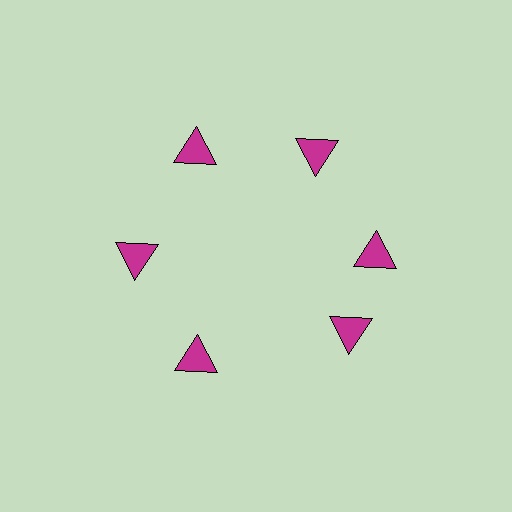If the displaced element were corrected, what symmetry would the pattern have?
It would have 6-fold rotational symmetry — the pattern would map onto itself every 60 degrees.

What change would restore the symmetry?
The symmetry would be restored by rotating it back into even spacing with its neighbors so that all 6 triangles sit at equal angles and equal distance from the center.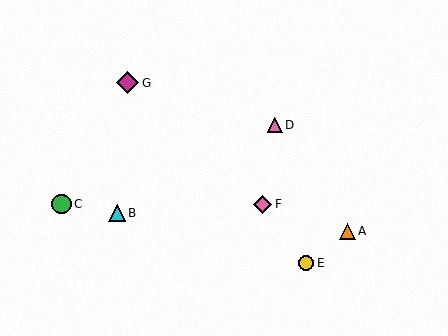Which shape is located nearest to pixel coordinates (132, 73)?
The magenta diamond (labeled G) at (128, 83) is nearest to that location.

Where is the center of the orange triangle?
The center of the orange triangle is at (347, 231).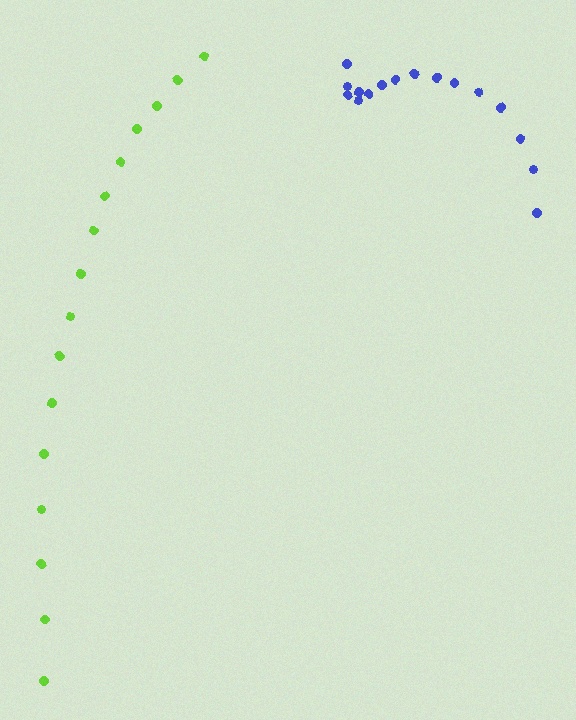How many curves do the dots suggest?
There are 2 distinct paths.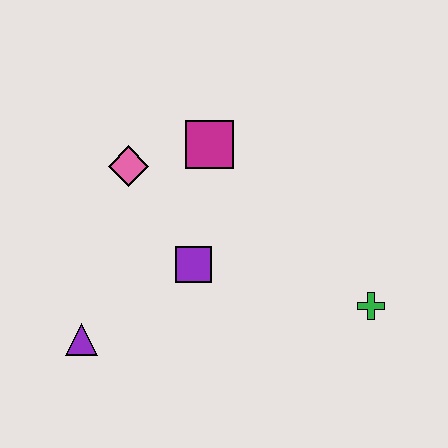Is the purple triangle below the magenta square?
Yes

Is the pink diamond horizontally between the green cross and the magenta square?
No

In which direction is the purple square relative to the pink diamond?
The purple square is below the pink diamond.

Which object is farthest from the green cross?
The purple triangle is farthest from the green cross.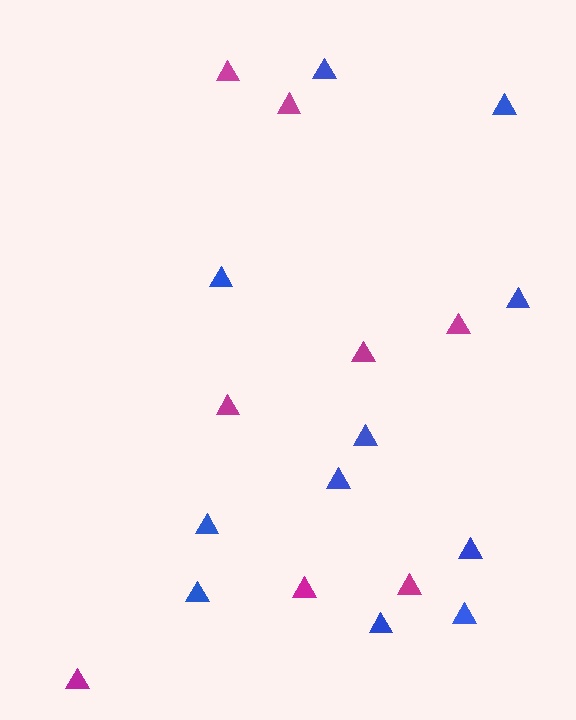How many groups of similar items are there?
There are 2 groups: one group of blue triangles (11) and one group of magenta triangles (8).